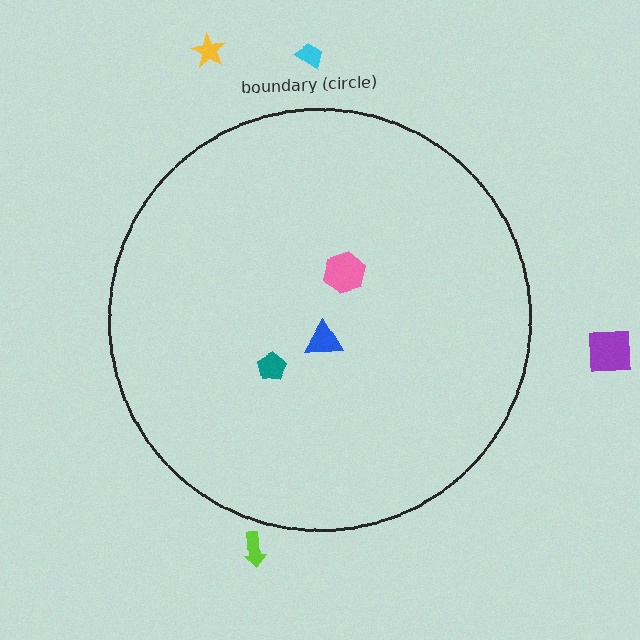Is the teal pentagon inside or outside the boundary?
Inside.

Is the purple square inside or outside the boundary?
Outside.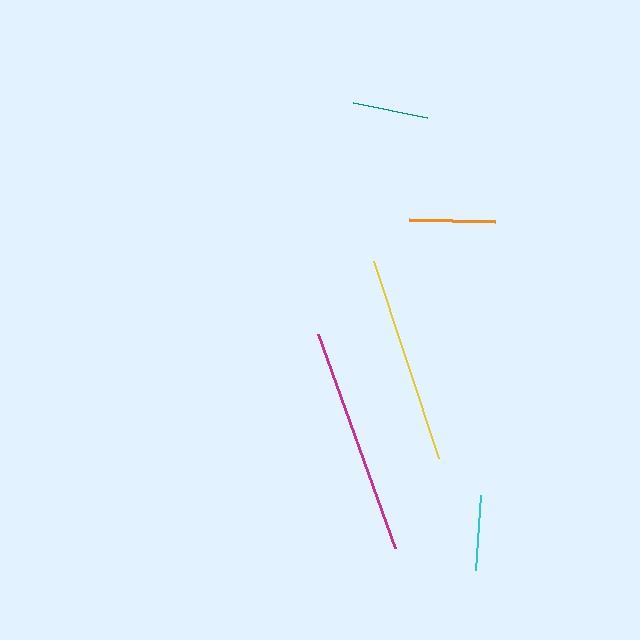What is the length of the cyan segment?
The cyan segment is approximately 76 pixels long.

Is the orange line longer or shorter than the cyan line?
The orange line is longer than the cyan line.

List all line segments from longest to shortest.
From longest to shortest: magenta, yellow, orange, cyan, teal.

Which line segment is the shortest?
The teal line is the shortest at approximately 76 pixels.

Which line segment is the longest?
The magenta line is the longest at approximately 228 pixels.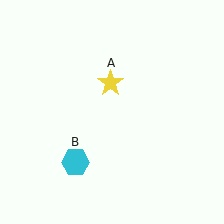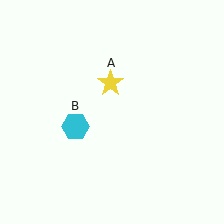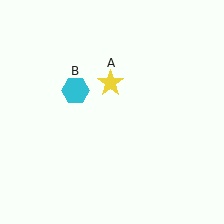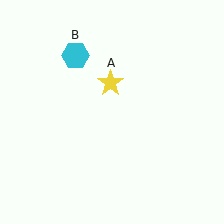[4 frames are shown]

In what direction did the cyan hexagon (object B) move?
The cyan hexagon (object B) moved up.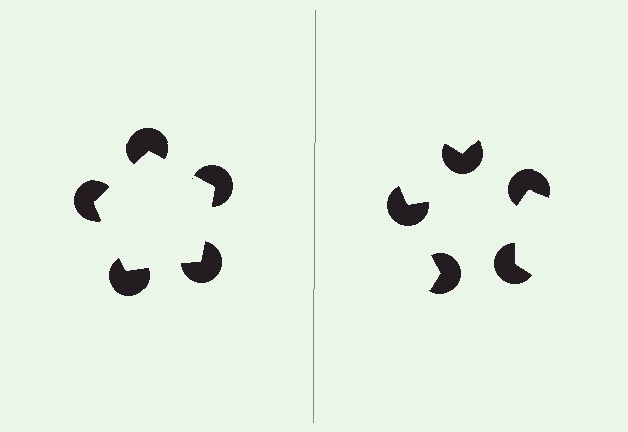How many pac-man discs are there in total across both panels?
10 — 5 on each side.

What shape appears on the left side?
An illusory pentagon.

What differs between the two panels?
The pac-man discs are positioned identically on both sides; only the wedge orientations differ. On the left they align to a pentagon; on the right they are misaligned.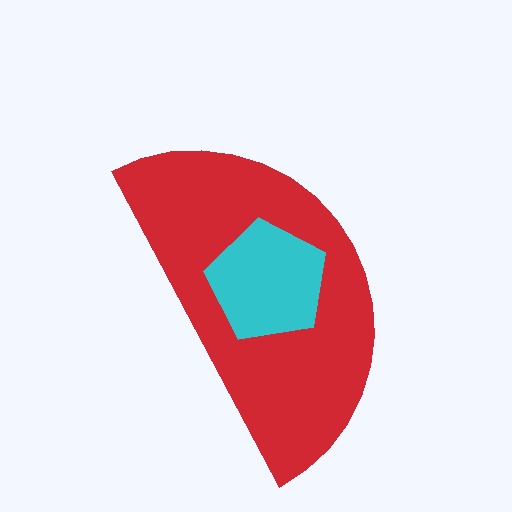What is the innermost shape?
The cyan pentagon.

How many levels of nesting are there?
2.